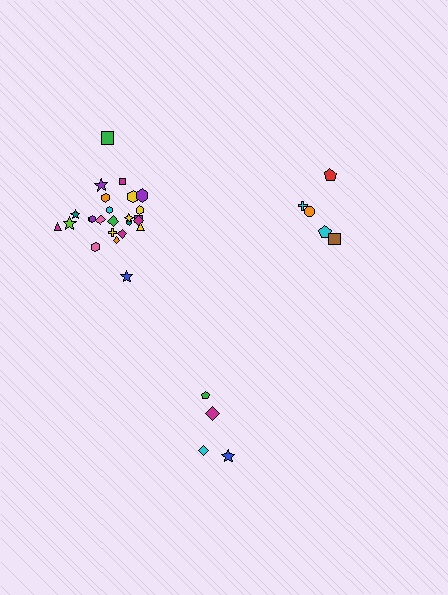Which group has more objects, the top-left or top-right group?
The top-left group.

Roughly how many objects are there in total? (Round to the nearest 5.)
Roughly 35 objects in total.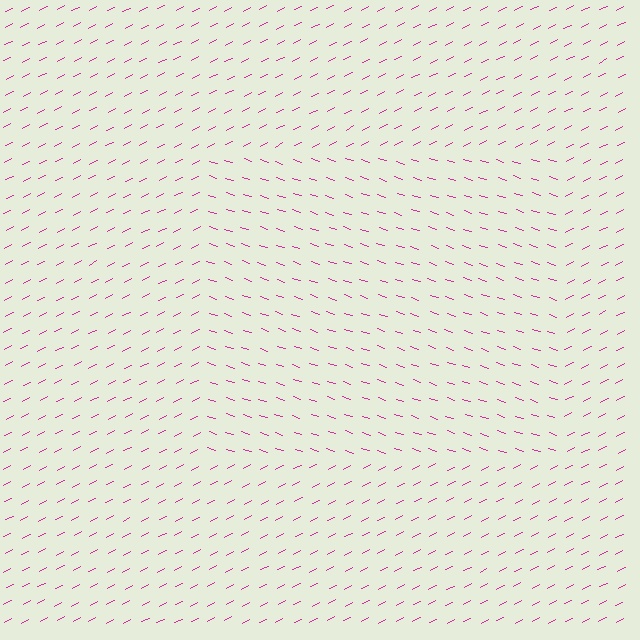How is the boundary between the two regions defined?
The boundary is defined purely by a change in line orientation (approximately 45 degrees difference). All lines are the same color and thickness.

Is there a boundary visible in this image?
Yes, there is a texture boundary formed by a change in line orientation.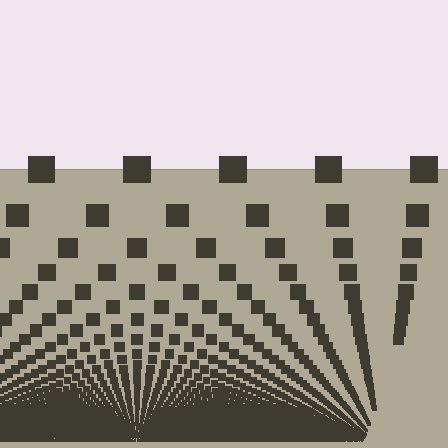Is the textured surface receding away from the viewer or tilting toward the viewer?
The surface appears to tilt toward the viewer. Texture elements get larger and sparser toward the top.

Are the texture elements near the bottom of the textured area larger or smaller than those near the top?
Smaller. The gradient is inverted — elements near the bottom are smaller and denser.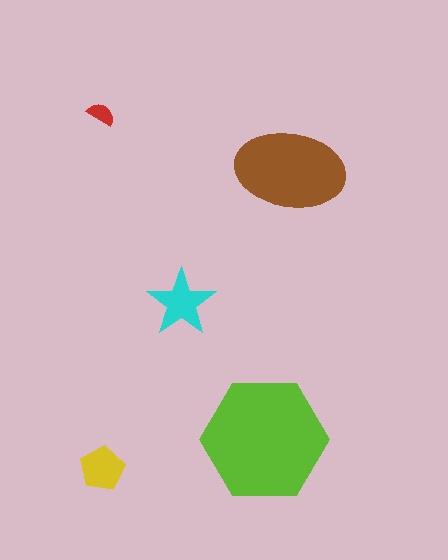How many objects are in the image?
There are 5 objects in the image.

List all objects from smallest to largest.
The red semicircle, the yellow pentagon, the cyan star, the brown ellipse, the lime hexagon.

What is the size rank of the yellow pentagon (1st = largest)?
4th.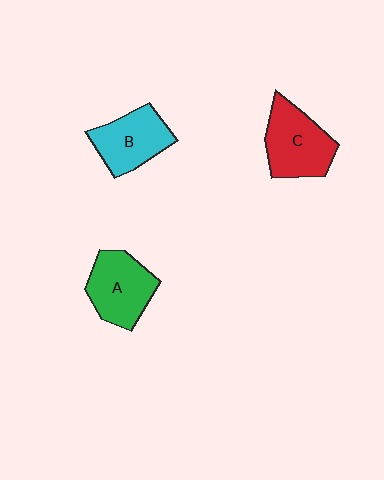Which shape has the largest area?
Shape C (red).